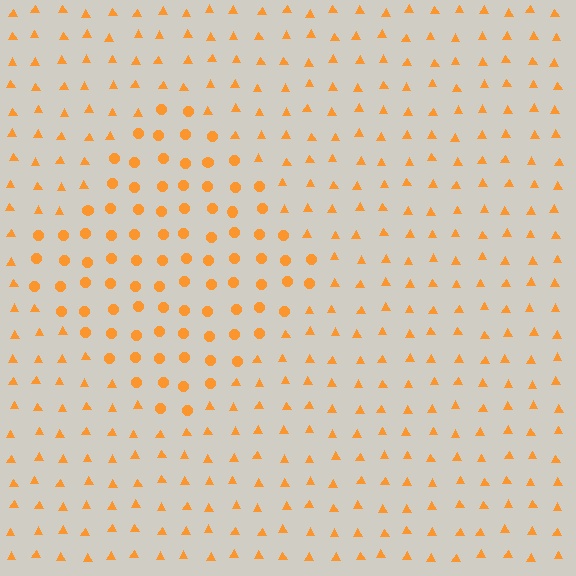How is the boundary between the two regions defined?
The boundary is defined by a change in element shape: circles inside vs. triangles outside. All elements share the same color and spacing.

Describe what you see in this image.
The image is filled with small orange elements arranged in a uniform grid. A diamond-shaped region contains circles, while the surrounding area contains triangles. The boundary is defined purely by the change in element shape.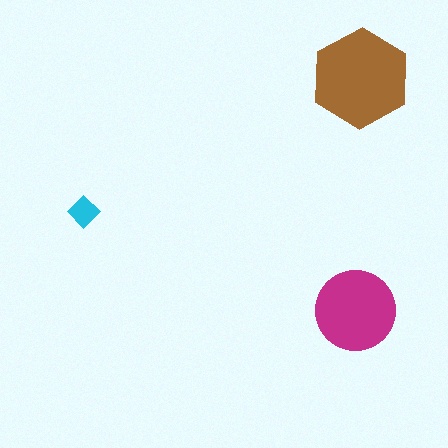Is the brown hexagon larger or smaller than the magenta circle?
Larger.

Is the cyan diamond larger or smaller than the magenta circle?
Smaller.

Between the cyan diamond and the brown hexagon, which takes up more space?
The brown hexagon.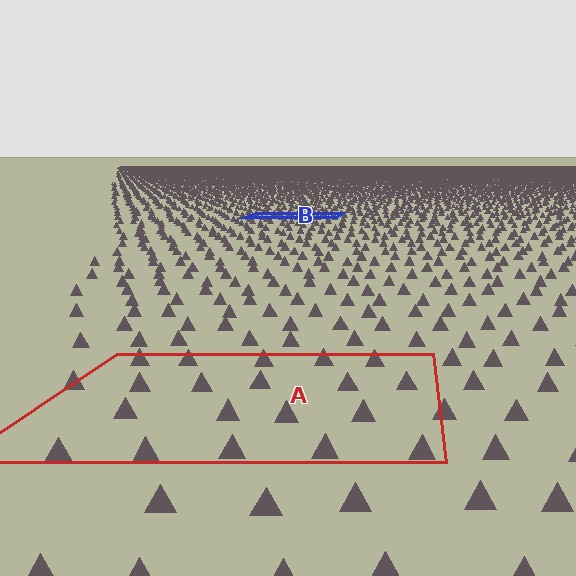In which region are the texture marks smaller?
The texture marks are smaller in region B, because it is farther away.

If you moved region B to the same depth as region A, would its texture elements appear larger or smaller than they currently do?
They would appear larger. At a closer depth, the same texture elements are projected at a bigger on-screen size.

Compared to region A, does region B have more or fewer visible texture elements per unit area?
Region B has more texture elements per unit area — they are packed more densely because it is farther away.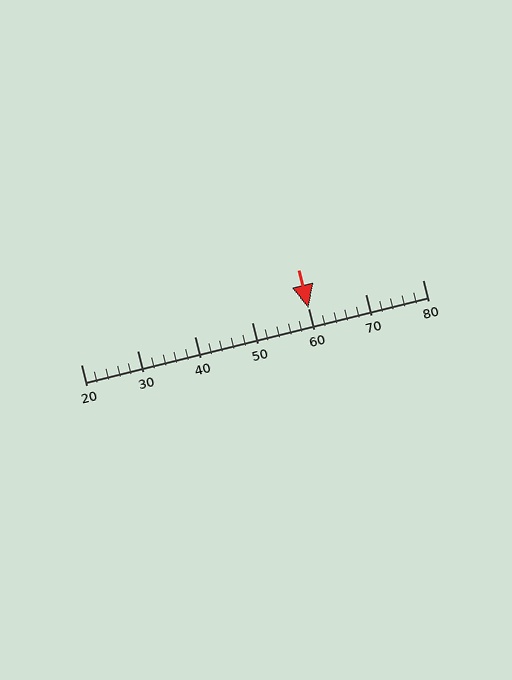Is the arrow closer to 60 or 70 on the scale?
The arrow is closer to 60.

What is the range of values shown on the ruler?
The ruler shows values from 20 to 80.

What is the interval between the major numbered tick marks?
The major tick marks are spaced 10 units apart.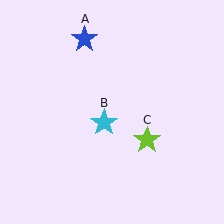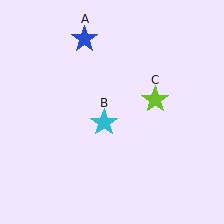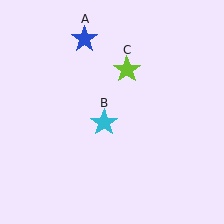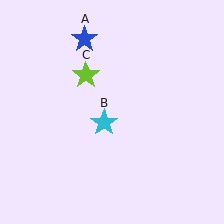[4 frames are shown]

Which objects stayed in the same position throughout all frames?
Blue star (object A) and cyan star (object B) remained stationary.